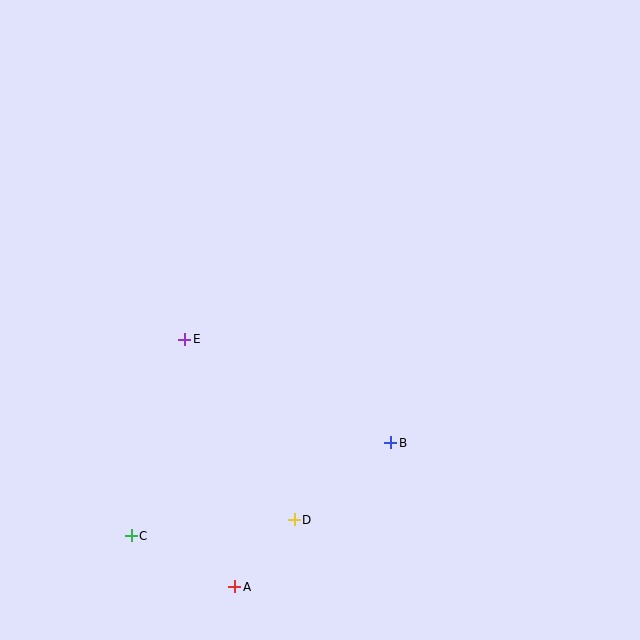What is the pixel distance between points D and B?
The distance between D and B is 123 pixels.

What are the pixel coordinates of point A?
Point A is at (235, 587).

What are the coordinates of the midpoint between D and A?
The midpoint between D and A is at (264, 553).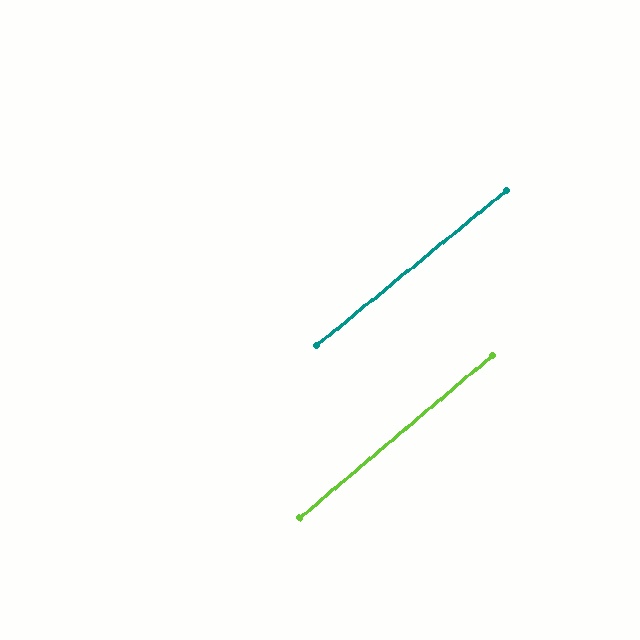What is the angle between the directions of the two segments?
Approximately 1 degree.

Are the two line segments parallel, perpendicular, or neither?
Parallel — their directions differ by only 1.0°.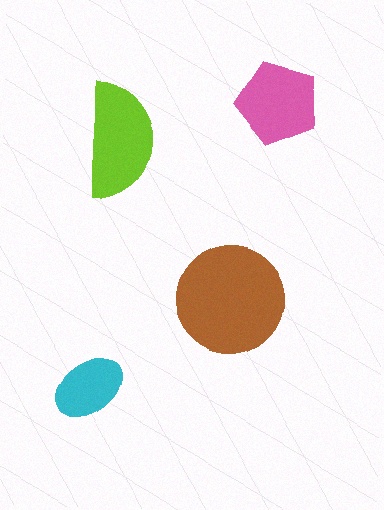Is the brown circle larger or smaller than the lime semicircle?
Larger.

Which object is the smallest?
The cyan ellipse.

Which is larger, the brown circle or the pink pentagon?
The brown circle.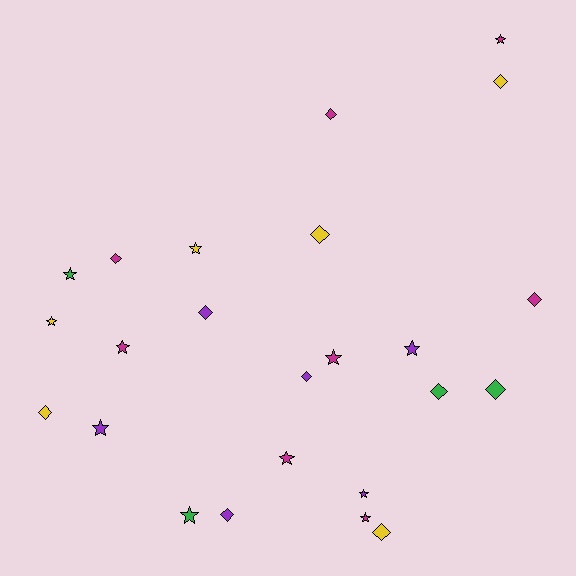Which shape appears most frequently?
Diamond, with 12 objects.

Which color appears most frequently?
Magenta, with 8 objects.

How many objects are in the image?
There are 24 objects.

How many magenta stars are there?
There are 5 magenta stars.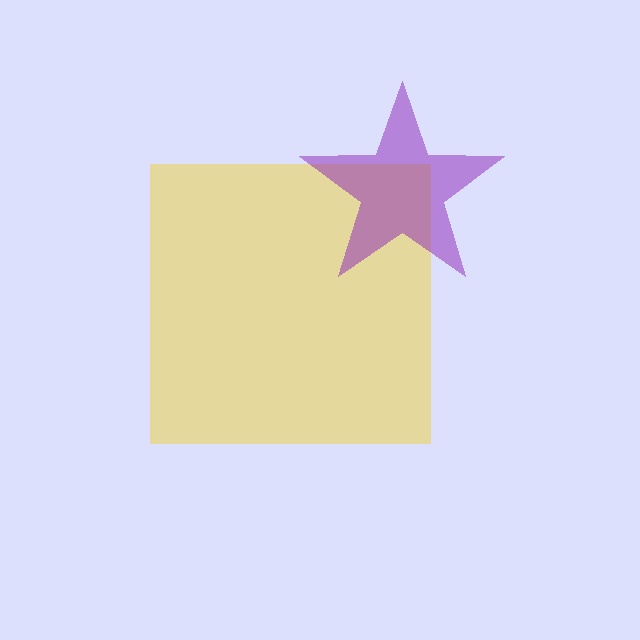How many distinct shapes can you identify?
There are 2 distinct shapes: a yellow square, a purple star.